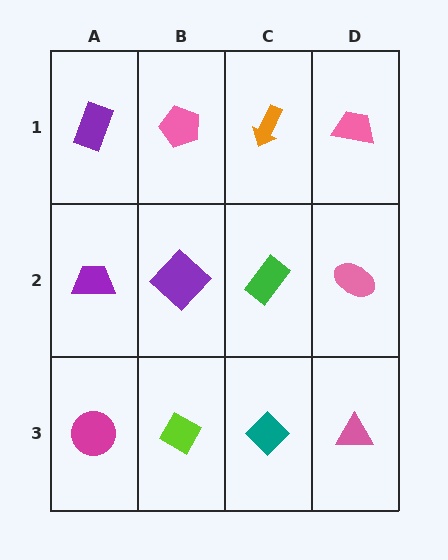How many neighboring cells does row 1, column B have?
3.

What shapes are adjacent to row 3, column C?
A green rectangle (row 2, column C), a lime diamond (row 3, column B), a pink triangle (row 3, column D).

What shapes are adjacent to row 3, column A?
A purple trapezoid (row 2, column A), a lime diamond (row 3, column B).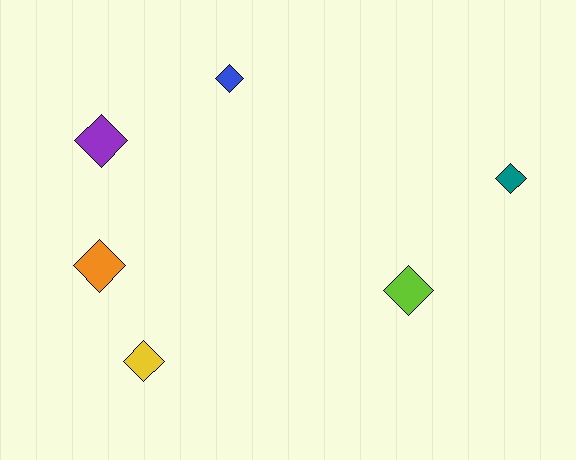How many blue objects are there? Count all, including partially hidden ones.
There is 1 blue object.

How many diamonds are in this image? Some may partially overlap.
There are 6 diamonds.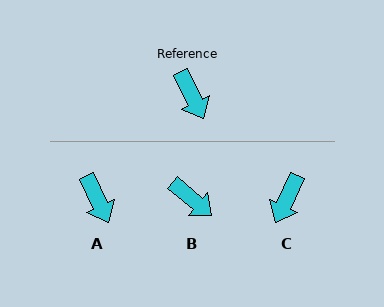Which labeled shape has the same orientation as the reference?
A.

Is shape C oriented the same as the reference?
No, it is off by about 51 degrees.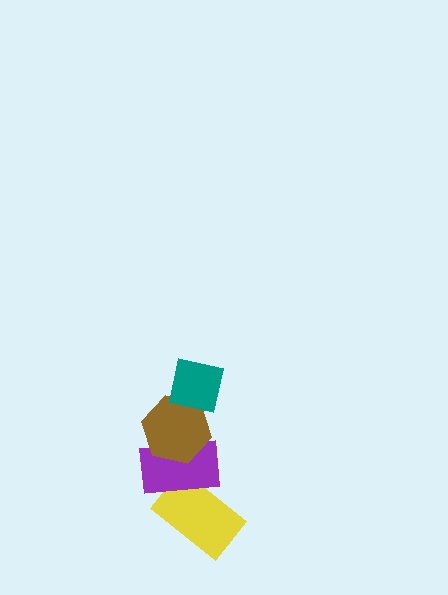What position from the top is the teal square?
The teal square is 1st from the top.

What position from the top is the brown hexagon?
The brown hexagon is 2nd from the top.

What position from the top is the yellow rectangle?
The yellow rectangle is 4th from the top.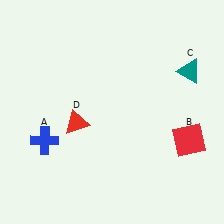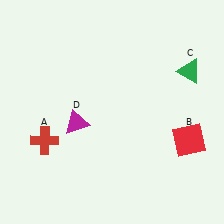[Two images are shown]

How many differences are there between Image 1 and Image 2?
There are 3 differences between the two images.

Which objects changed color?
A changed from blue to red. C changed from teal to green. D changed from red to magenta.